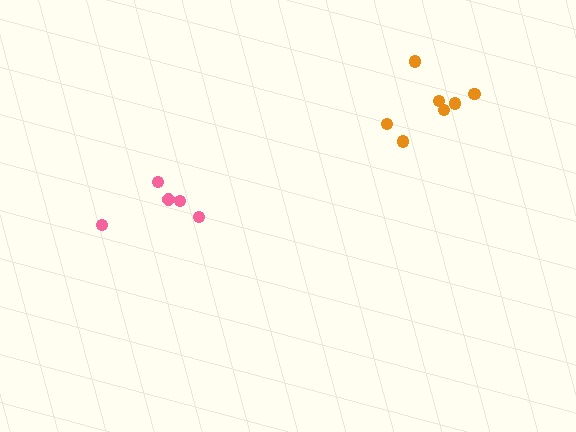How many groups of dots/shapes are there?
There are 2 groups.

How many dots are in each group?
Group 1: 7 dots, Group 2: 5 dots (12 total).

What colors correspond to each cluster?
The clusters are colored: orange, pink.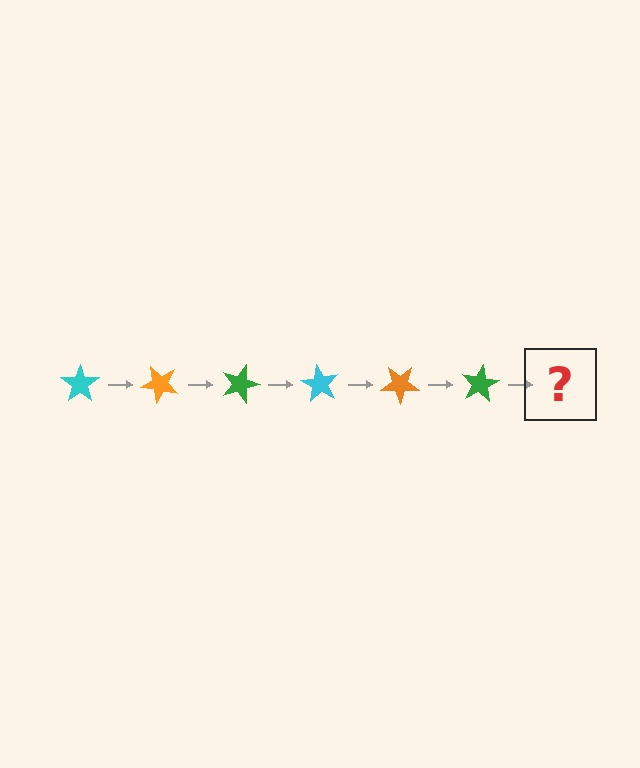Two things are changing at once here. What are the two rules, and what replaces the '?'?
The two rules are that it rotates 45 degrees each step and the color cycles through cyan, orange, and green. The '?' should be a cyan star, rotated 270 degrees from the start.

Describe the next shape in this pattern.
It should be a cyan star, rotated 270 degrees from the start.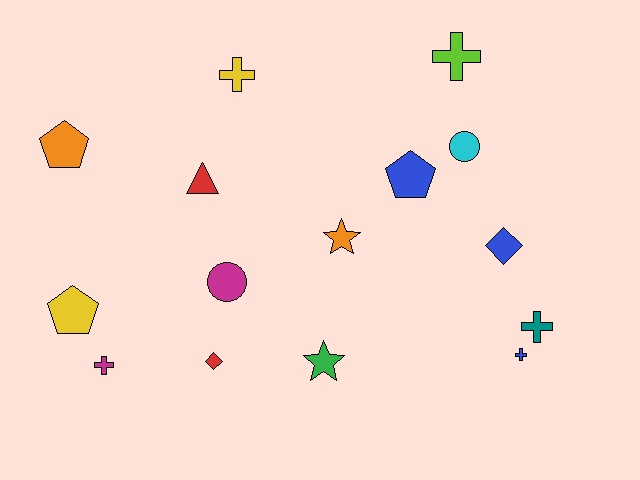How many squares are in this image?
There are no squares.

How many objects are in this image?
There are 15 objects.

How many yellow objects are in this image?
There are 2 yellow objects.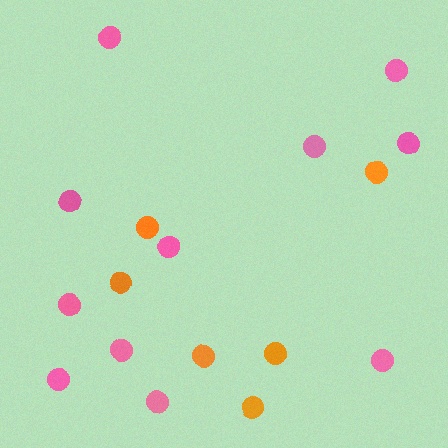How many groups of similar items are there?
There are 2 groups: one group of pink circles (11) and one group of orange circles (6).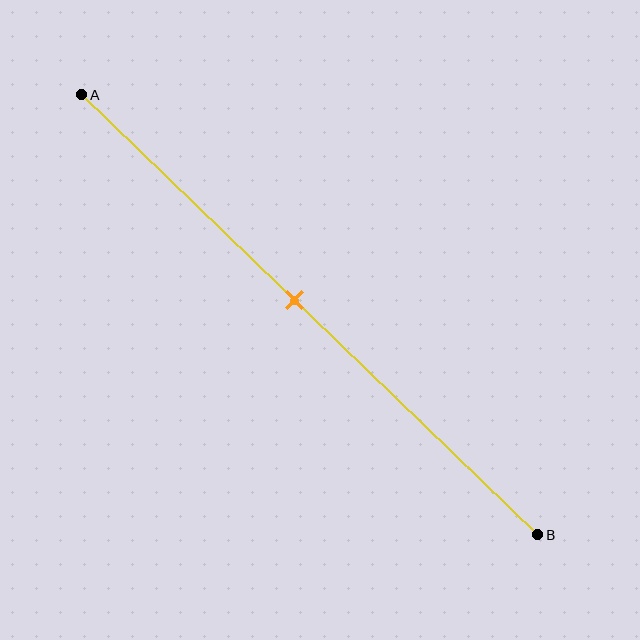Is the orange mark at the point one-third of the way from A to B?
No, the mark is at about 45% from A, not at the 33% one-third point.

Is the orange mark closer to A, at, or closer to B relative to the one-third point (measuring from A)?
The orange mark is closer to point B than the one-third point of segment AB.